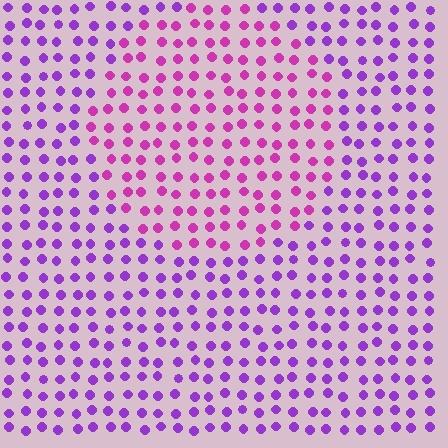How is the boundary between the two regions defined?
The boundary is defined purely by a slight shift in hue (about 34 degrees). Spacing, size, and orientation are identical on both sides.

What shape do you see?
I see a circle.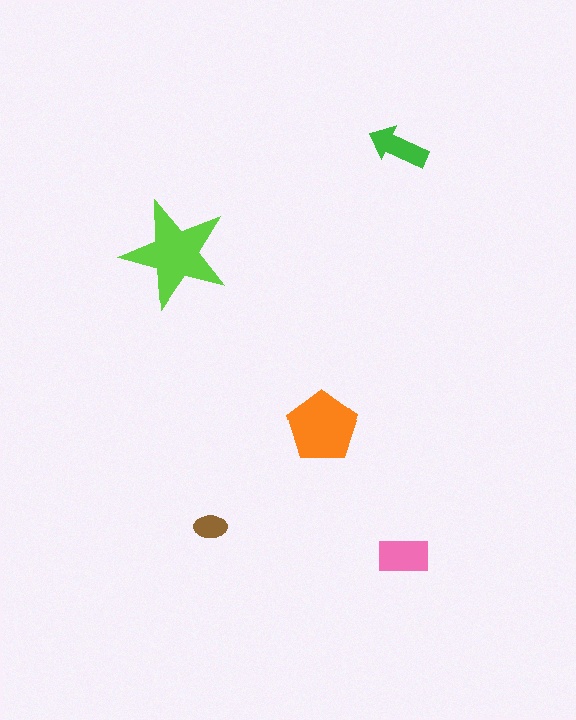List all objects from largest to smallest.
The lime star, the orange pentagon, the pink rectangle, the green arrow, the brown ellipse.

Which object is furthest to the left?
The lime star is leftmost.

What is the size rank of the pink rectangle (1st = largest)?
3rd.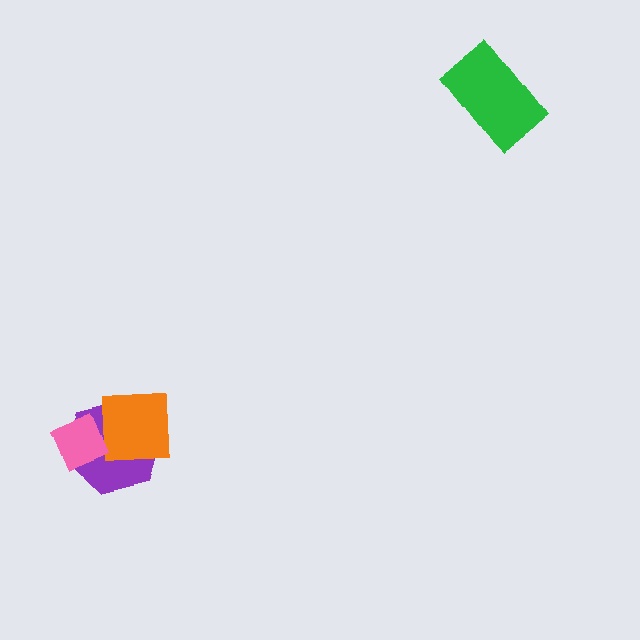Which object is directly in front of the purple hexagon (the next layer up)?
The orange square is directly in front of the purple hexagon.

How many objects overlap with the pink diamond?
1 object overlaps with the pink diamond.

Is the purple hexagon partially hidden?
Yes, it is partially covered by another shape.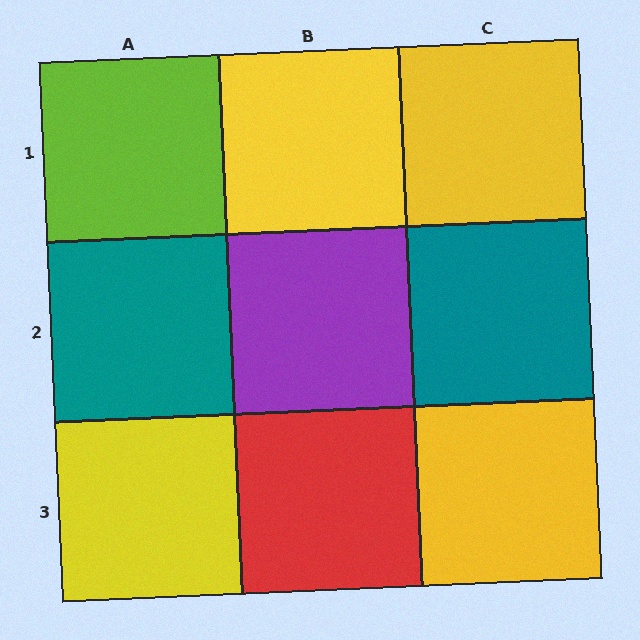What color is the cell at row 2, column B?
Purple.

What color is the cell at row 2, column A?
Teal.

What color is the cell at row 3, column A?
Yellow.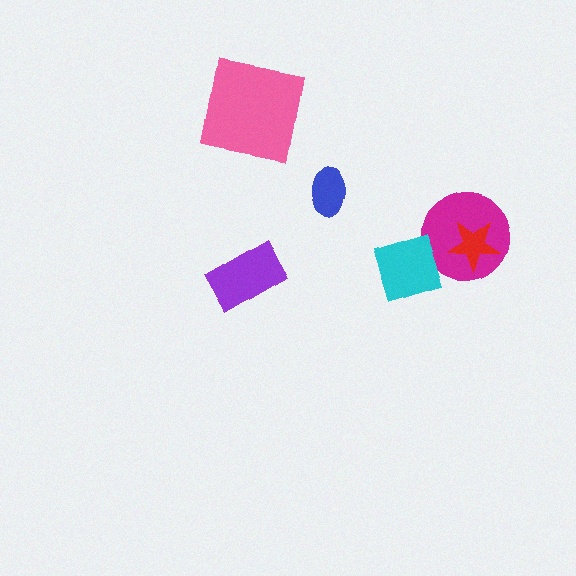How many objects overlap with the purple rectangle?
0 objects overlap with the purple rectangle.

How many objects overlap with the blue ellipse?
0 objects overlap with the blue ellipse.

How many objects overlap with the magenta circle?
2 objects overlap with the magenta circle.